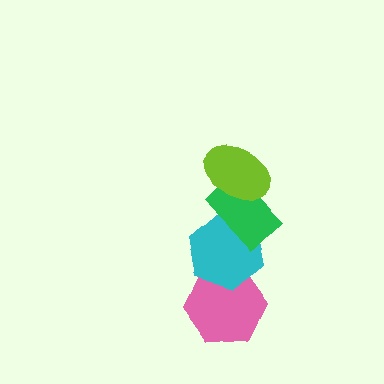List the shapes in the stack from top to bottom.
From top to bottom: the lime ellipse, the green rectangle, the cyan hexagon, the pink hexagon.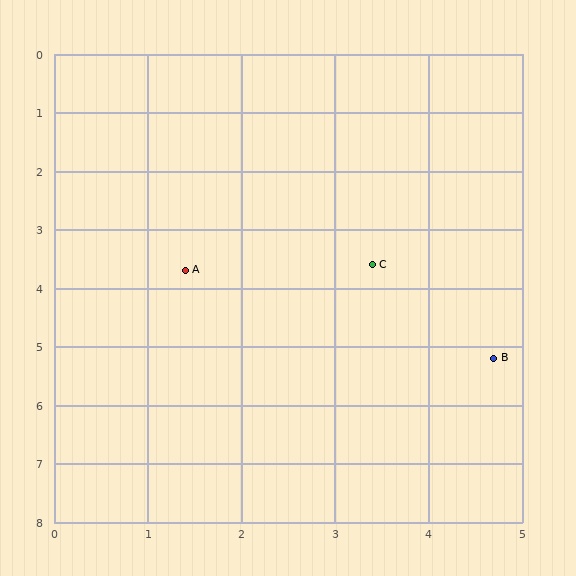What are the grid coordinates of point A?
Point A is at approximately (1.4, 3.7).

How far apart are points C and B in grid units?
Points C and B are about 2.1 grid units apart.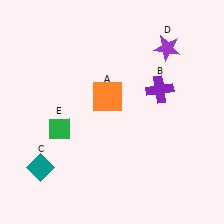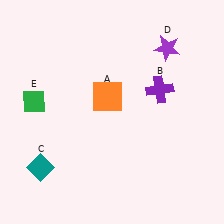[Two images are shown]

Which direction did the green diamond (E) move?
The green diamond (E) moved up.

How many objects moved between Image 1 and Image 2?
1 object moved between the two images.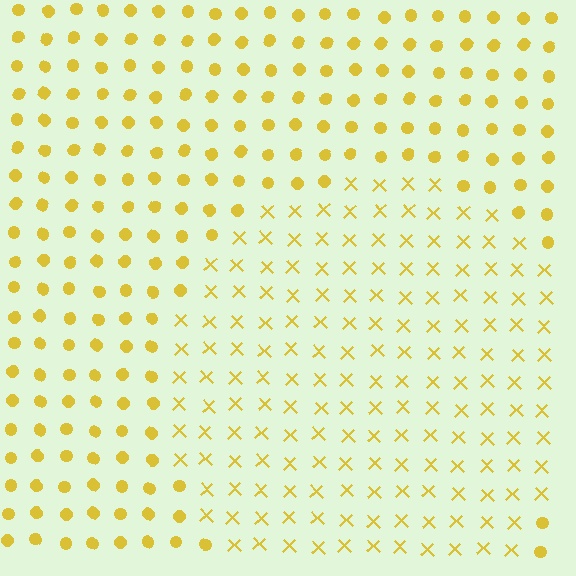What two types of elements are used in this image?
The image uses X marks inside the circle region and circles outside it.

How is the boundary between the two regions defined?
The boundary is defined by a change in element shape: X marks inside vs. circles outside. All elements share the same color and spacing.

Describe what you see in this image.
The image is filled with small yellow elements arranged in a uniform grid. A circle-shaped region contains X marks, while the surrounding area contains circles. The boundary is defined purely by the change in element shape.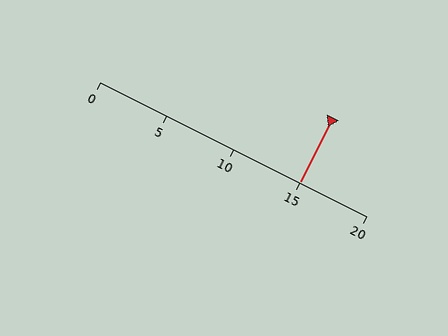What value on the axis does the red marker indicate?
The marker indicates approximately 15.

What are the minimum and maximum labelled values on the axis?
The axis runs from 0 to 20.